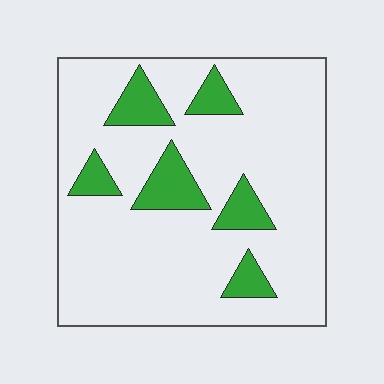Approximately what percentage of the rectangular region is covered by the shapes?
Approximately 15%.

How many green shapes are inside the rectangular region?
6.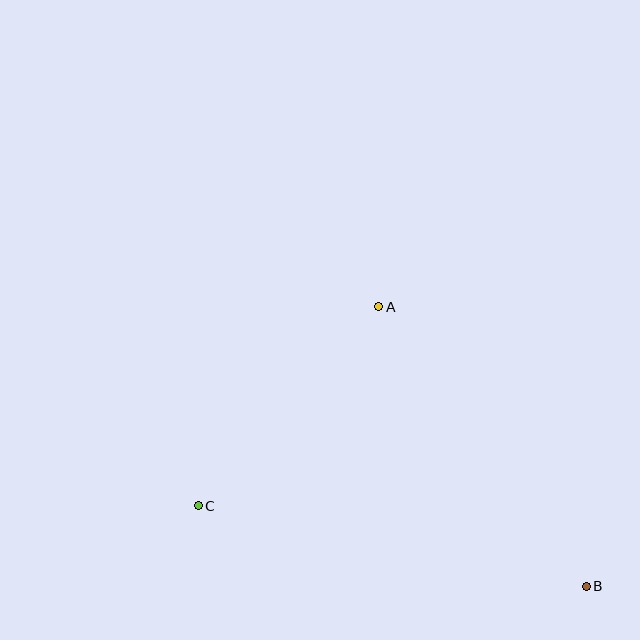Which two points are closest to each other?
Points A and C are closest to each other.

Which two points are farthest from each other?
Points B and C are farthest from each other.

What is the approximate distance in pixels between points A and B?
The distance between A and B is approximately 348 pixels.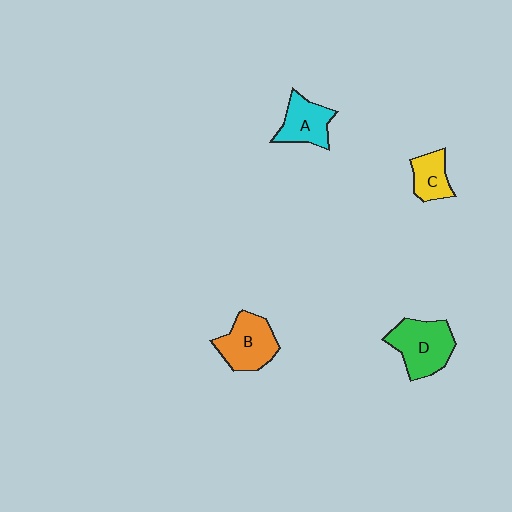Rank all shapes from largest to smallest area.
From largest to smallest: D (green), B (orange), A (cyan), C (yellow).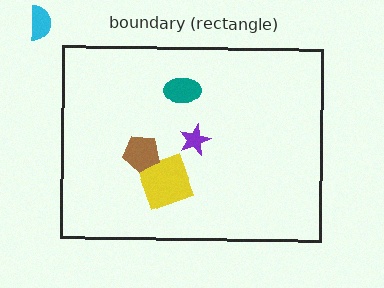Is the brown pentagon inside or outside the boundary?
Inside.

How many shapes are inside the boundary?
4 inside, 1 outside.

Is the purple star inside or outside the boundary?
Inside.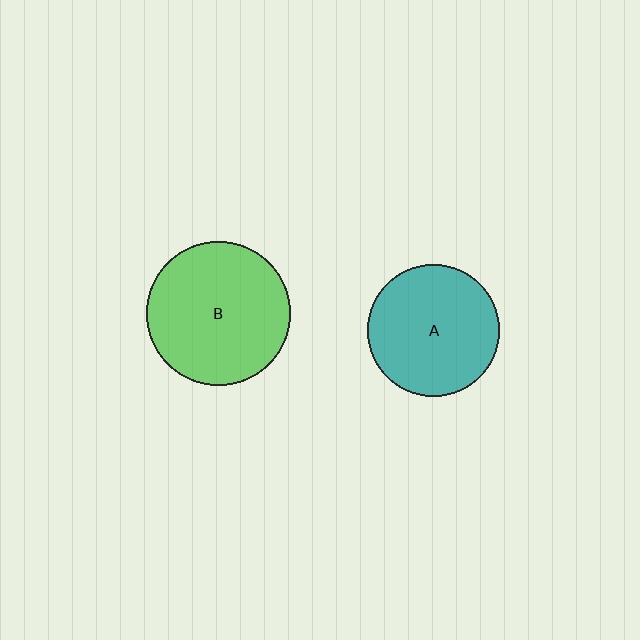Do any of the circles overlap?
No, none of the circles overlap.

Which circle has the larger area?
Circle B (green).